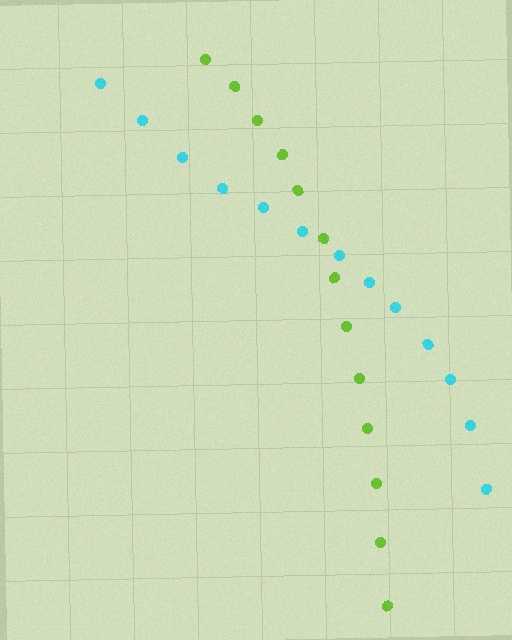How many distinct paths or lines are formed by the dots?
There are 2 distinct paths.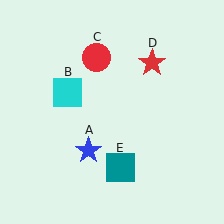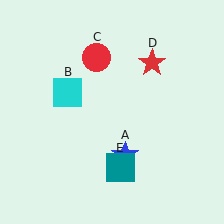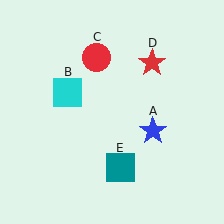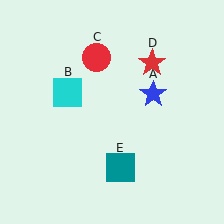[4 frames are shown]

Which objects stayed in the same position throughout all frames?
Cyan square (object B) and red circle (object C) and red star (object D) and teal square (object E) remained stationary.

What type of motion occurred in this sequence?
The blue star (object A) rotated counterclockwise around the center of the scene.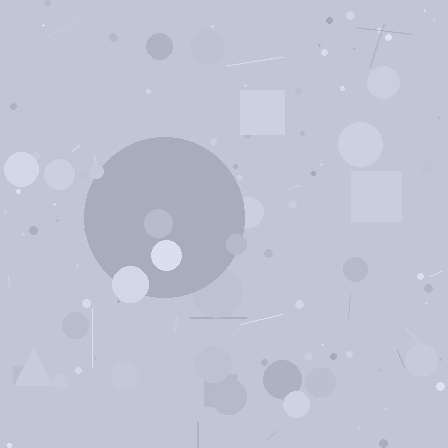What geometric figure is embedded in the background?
A circle is embedded in the background.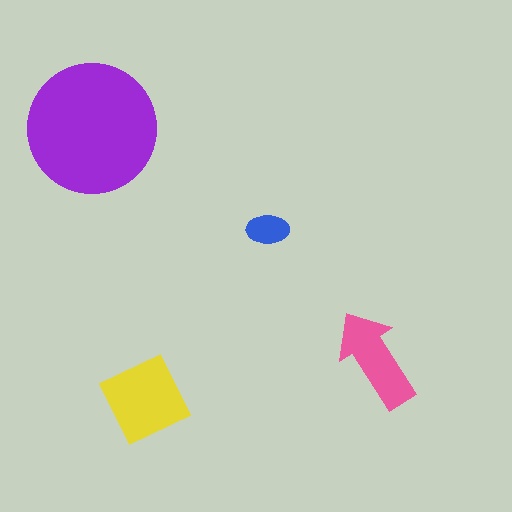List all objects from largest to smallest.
The purple circle, the yellow diamond, the pink arrow, the blue ellipse.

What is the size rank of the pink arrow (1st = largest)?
3rd.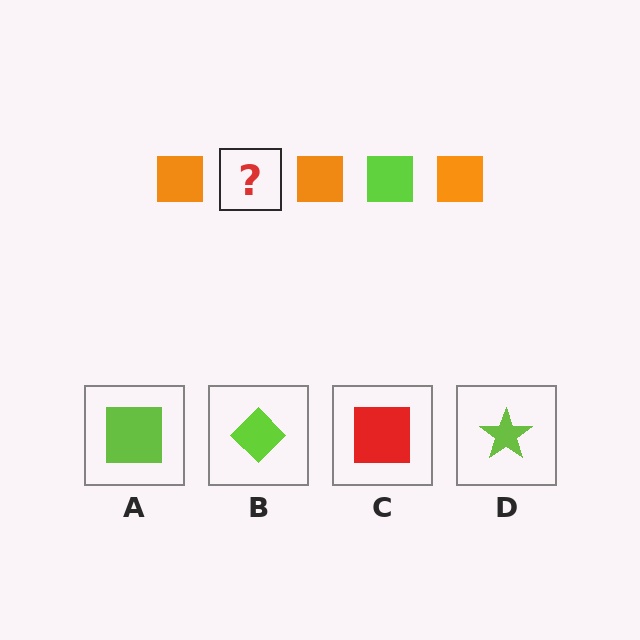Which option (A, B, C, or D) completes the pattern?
A.